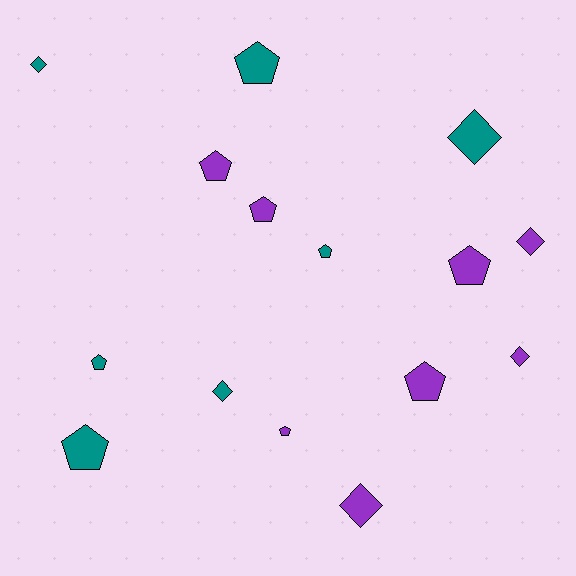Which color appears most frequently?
Purple, with 8 objects.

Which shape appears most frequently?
Pentagon, with 9 objects.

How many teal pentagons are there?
There are 4 teal pentagons.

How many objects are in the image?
There are 15 objects.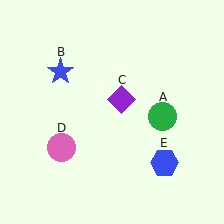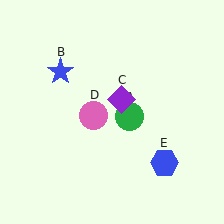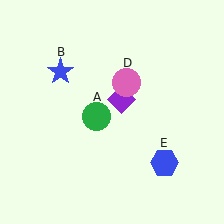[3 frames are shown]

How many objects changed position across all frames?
2 objects changed position: green circle (object A), pink circle (object D).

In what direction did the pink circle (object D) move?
The pink circle (object D) moved up and to the right.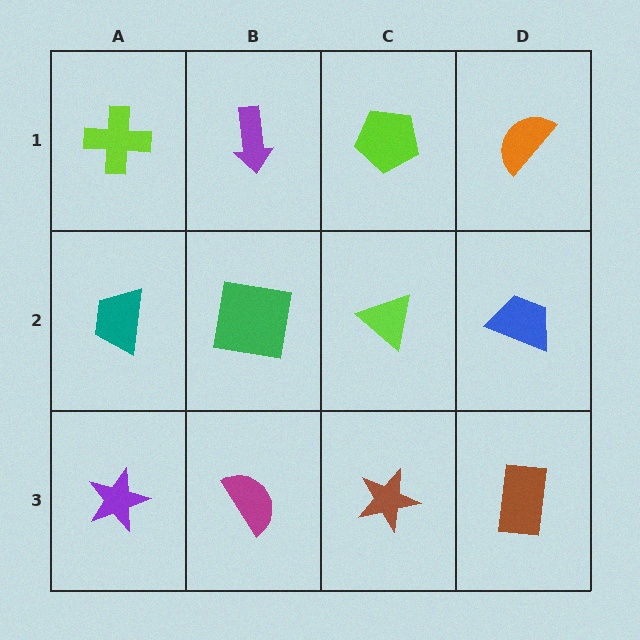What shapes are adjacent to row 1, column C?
A lime triangle (row 2, column C), a purple arrow (row 1, column B), an orange semicircle (row 1, column D).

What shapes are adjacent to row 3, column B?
A green square (row 2, column B), a purple star (row 3, column A), a brown star (row 3, column C).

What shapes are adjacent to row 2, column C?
A lime pentagon (row 1, column C), a brown star (row 3, column C), a green square (row 2, column B), a blue trapezoid (row 2, column D).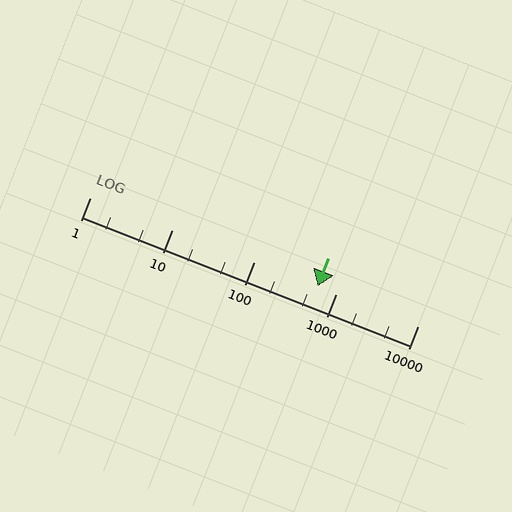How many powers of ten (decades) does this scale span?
The scale spans 4 decades, from 1 to 10000.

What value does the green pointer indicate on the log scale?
The pointer indicates approximately 600.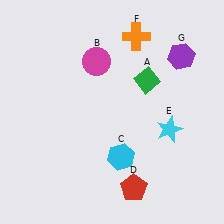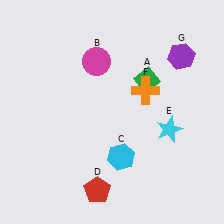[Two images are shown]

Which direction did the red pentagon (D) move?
The red pentagon (D) moved left.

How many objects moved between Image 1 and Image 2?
2 objects moved between the two images.